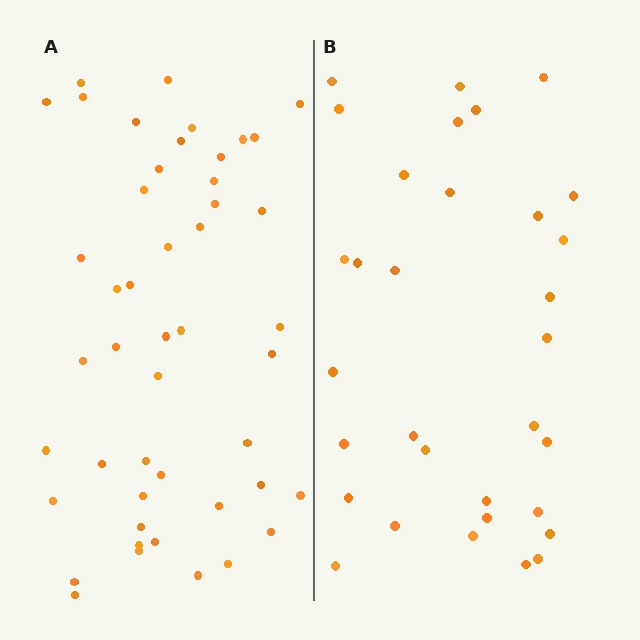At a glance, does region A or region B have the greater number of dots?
Region A (the left region) has more dots.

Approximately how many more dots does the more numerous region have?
Region A has approximately 15 more dots than region B.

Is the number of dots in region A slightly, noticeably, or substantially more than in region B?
Region A has substantially more. The ratio is roughly 1.5 to 1.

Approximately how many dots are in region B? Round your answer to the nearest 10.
About 30 dots. (The exact count is 32, which rounds to 30.)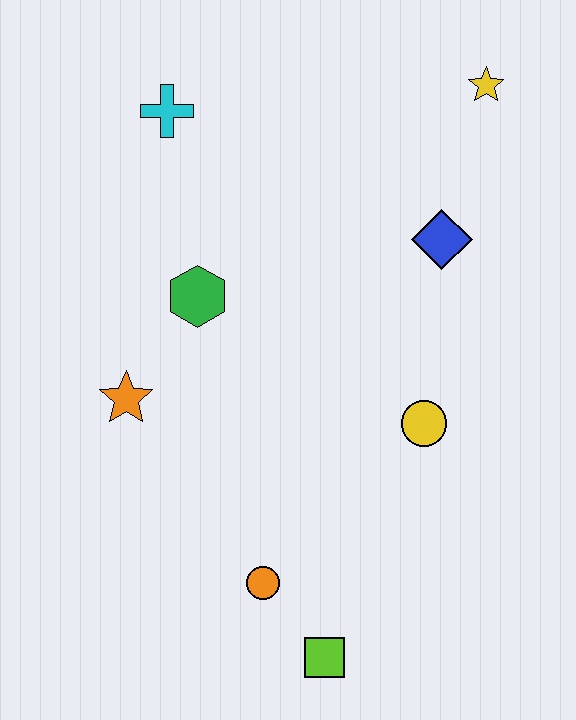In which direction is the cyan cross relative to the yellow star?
The cyan cross is to the left of the yellow star.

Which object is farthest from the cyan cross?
The lime square is farthest from the cyan cross.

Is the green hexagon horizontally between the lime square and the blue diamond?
No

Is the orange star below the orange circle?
No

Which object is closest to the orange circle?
The lime square is closest to the orange circle.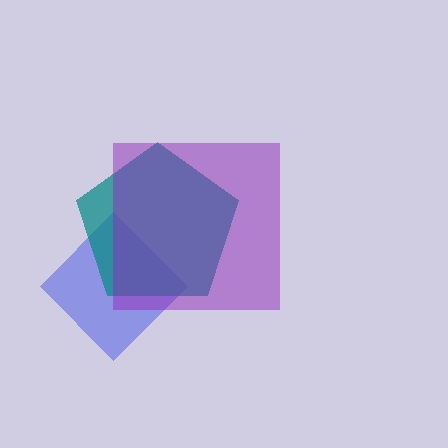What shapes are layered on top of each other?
The layered shapes are: a blue diamond, a teal pentagon, a purple square.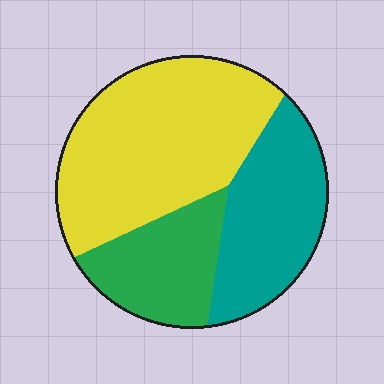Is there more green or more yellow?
Yellow.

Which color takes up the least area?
Green, at roughly 20%.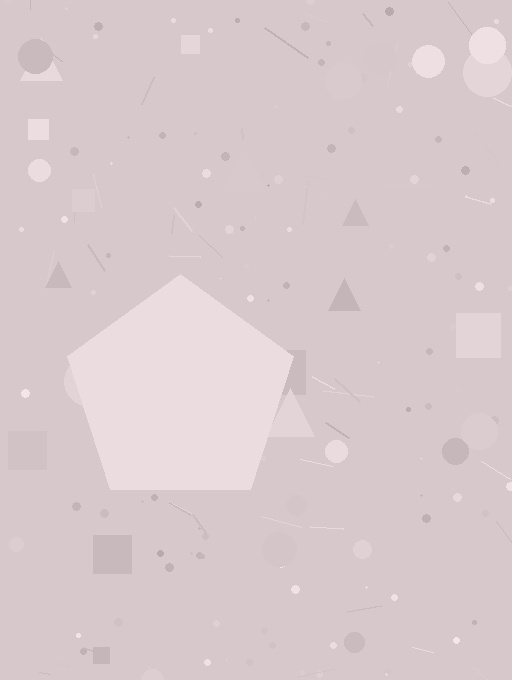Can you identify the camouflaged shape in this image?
The camouflaged shape is a pentagon.